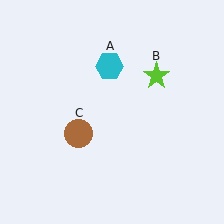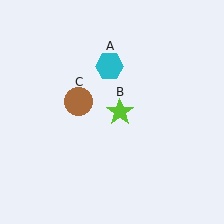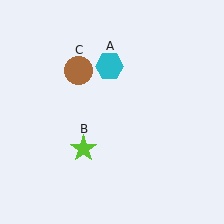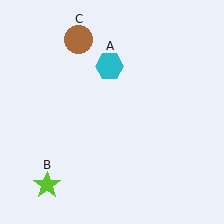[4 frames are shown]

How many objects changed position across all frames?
2 objects changed position: lime star (object B), brown circle (object C).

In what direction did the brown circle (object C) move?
The brown circle (object C) moved up.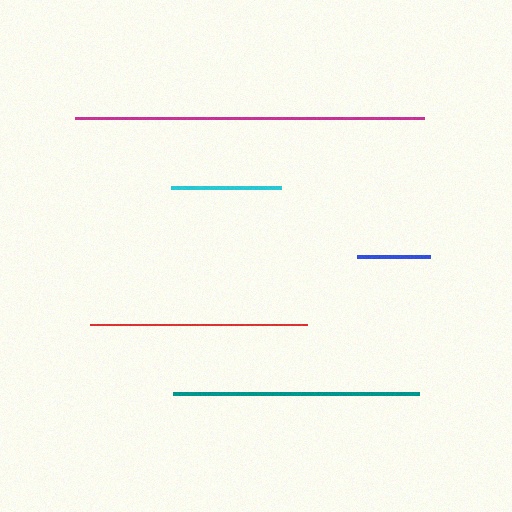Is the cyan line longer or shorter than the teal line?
The teal line is longer than the cyan line.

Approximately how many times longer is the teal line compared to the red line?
The teal line is approximately 1.1 times the length of the red line.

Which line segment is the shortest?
The blue line is the shortest at approximately 73 pixels.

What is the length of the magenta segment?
The magenta segment is approximately 349 pixels long.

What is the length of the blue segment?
The blue segment is approximately 73 pixels long.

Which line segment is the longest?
The magenta line is the longest at approximately 349 pixels.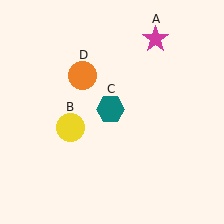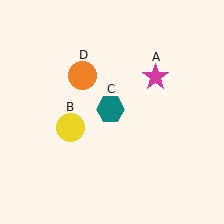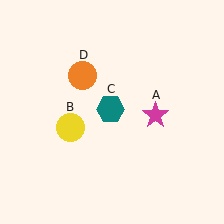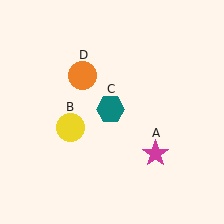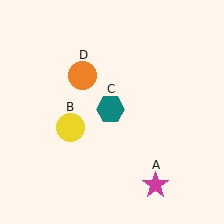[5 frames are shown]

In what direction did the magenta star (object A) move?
The magenta star (object A) moved down.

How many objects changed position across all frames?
1 object changed position: magenta star (object A).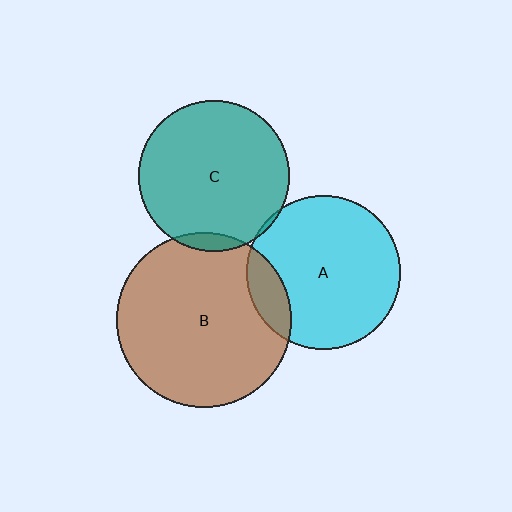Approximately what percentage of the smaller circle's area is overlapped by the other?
Approximately 5%.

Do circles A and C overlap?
Yes.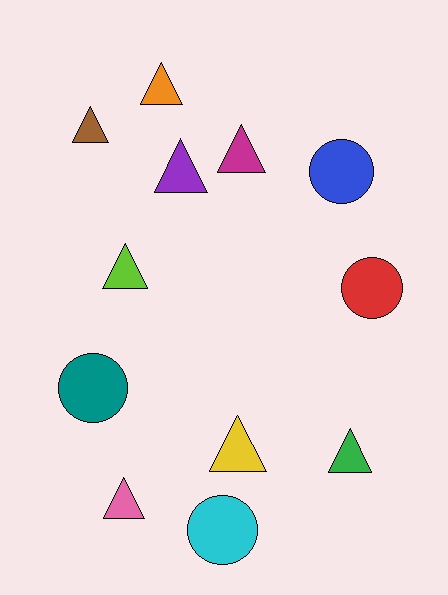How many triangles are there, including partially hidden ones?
There are 8 triangles.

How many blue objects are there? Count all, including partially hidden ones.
There is 1 blue object.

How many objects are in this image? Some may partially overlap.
There are 12 objects.